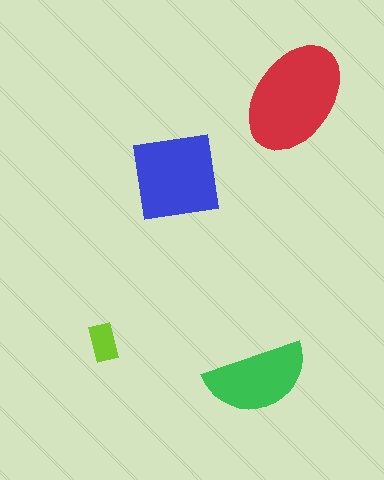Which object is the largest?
The red ellipse.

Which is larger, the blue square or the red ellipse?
The red ellipse.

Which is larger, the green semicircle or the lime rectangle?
The green semicircle.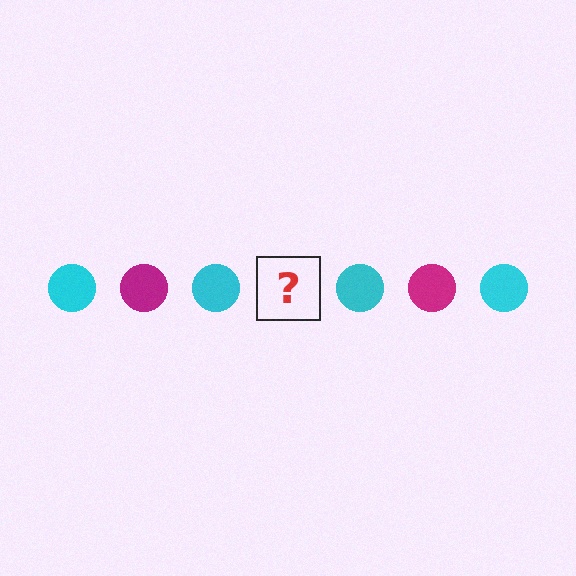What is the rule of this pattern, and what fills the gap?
The rule is that the pattern cycles through cyan, magenta circles. The gap should be filled with a magenta circle.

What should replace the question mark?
The question mark should be replaced with a magenta circle.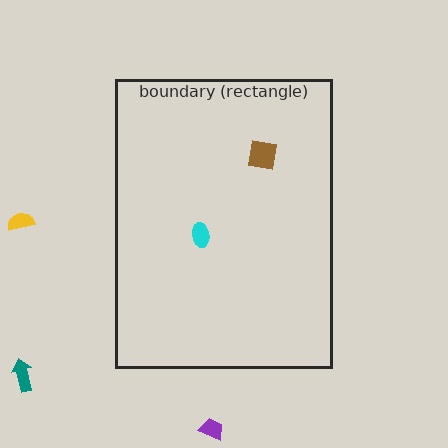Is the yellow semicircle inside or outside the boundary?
Outside.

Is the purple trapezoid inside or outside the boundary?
Outside.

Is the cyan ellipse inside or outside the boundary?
Inside.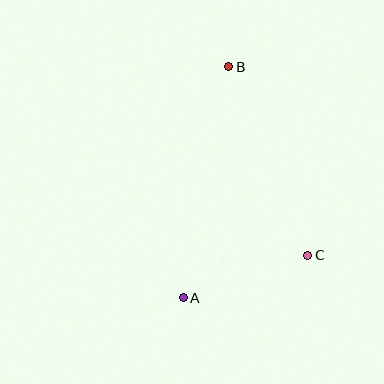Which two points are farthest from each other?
Points A and B are farthest from each other.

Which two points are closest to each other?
Points A and C are closest to each other.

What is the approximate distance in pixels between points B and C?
The distance between B and C is approximately 204 pixels.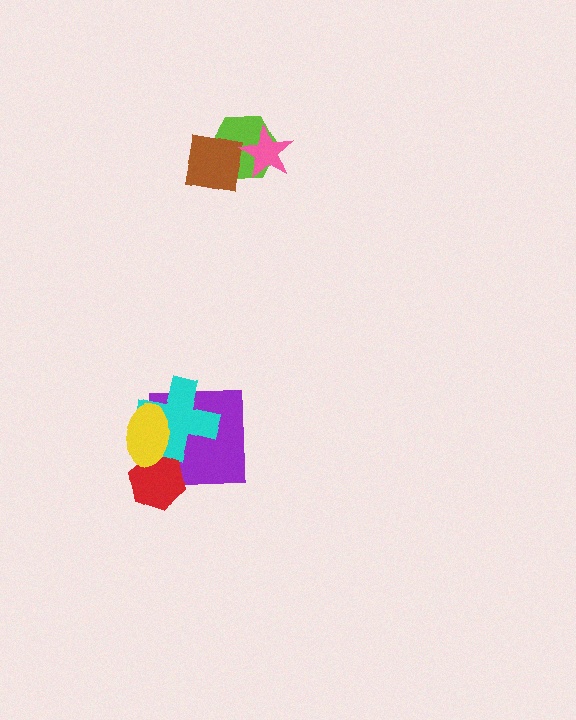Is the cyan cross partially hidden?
Yes, it is partially covered by another shape.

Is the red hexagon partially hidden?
Yes, it is partially covered by another shape.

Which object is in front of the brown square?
The pink star is in front of the brown square.